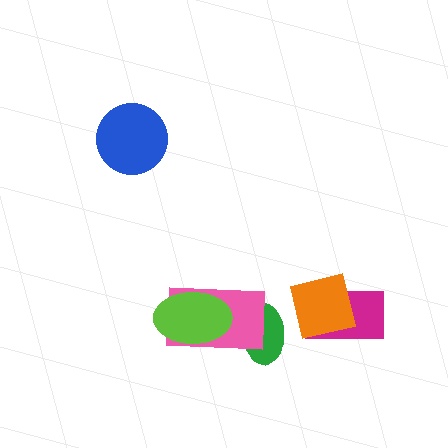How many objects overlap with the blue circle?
0 objects overlap with the blue circle.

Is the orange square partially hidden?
No, no other shape covers it.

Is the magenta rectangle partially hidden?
Yes, it is partially covered by another shape.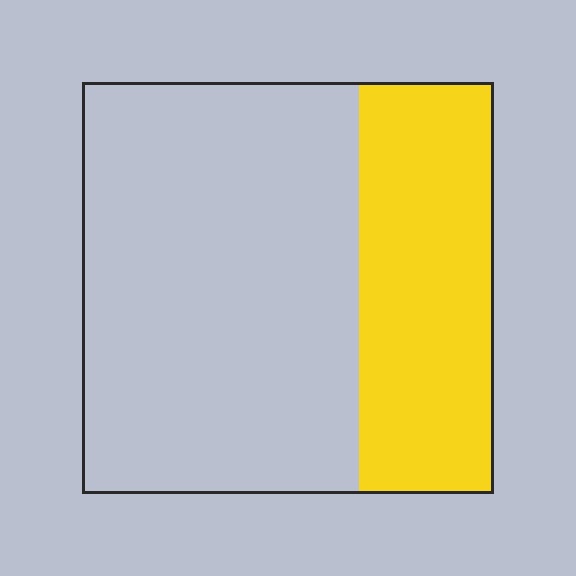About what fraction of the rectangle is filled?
About one third (1/3).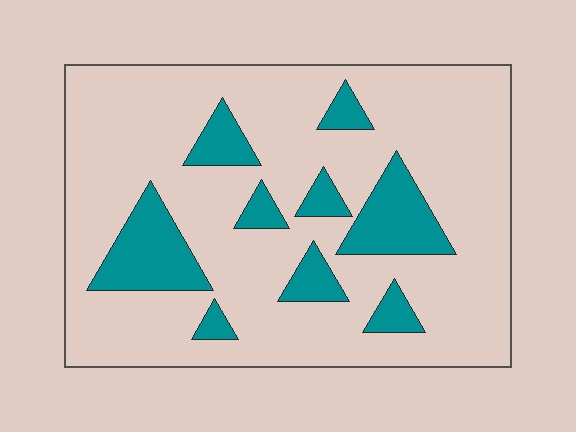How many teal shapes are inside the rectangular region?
9.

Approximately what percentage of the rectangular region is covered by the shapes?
Approximately 20%.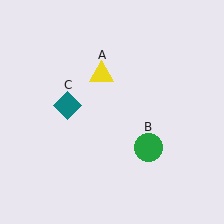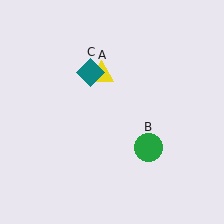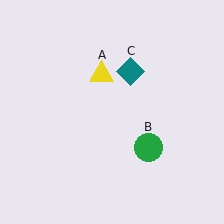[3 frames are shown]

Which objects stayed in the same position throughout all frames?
Yellow triangle (object A) and green circle (object B) remained stationary.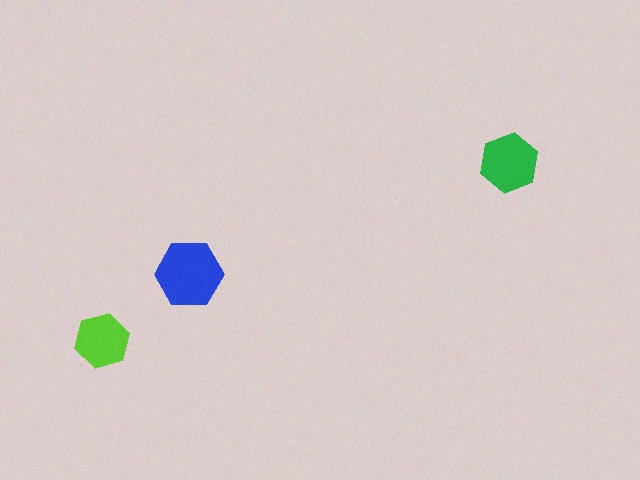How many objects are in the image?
There are 3 objects in the image.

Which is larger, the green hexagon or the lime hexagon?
The green one.